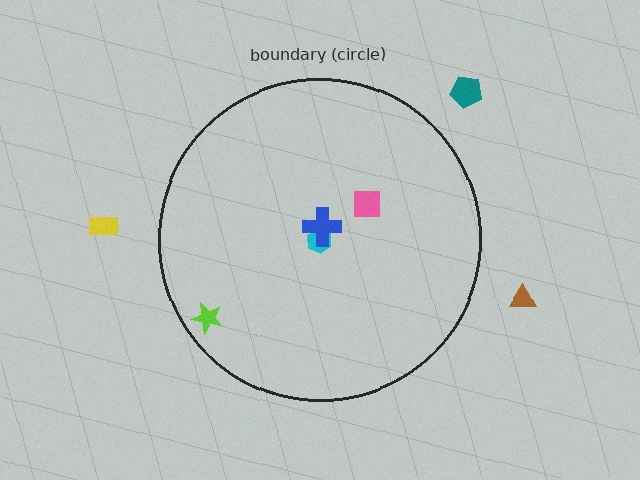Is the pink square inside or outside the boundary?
Inside.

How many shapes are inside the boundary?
4 inside, 3 outside.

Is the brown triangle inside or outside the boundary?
Outside.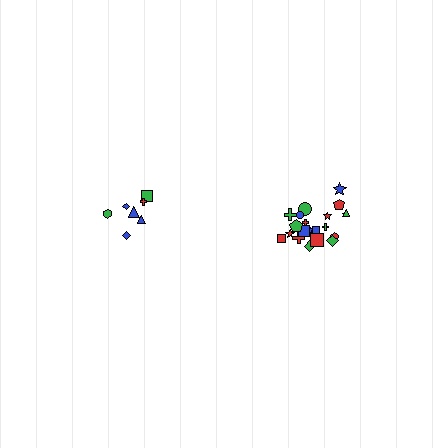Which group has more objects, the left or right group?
The right group.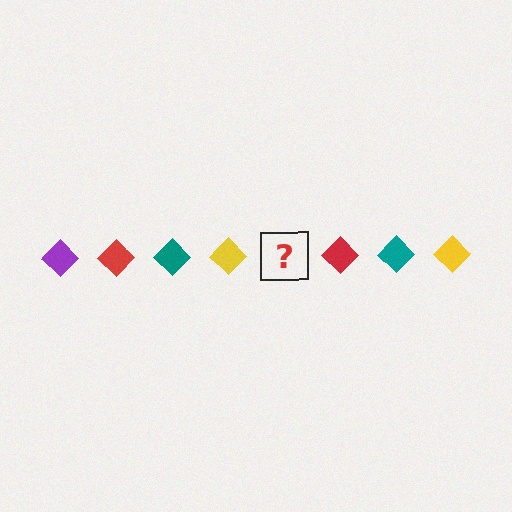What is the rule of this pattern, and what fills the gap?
The rule is that the pattern cycles through purple, red, teal, yellow diamonds. The gap should be filled with a purple diamond.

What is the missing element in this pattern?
The missing element is a purple diamond.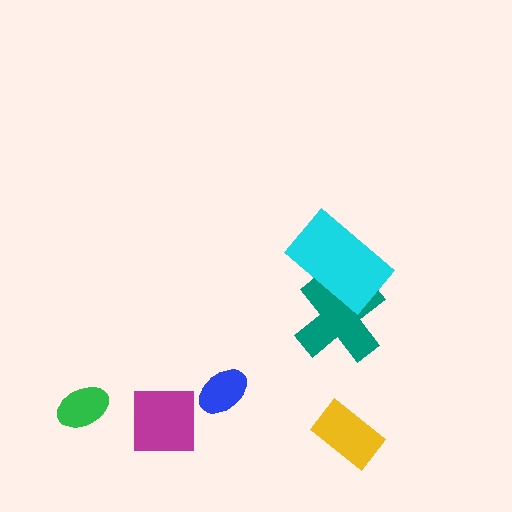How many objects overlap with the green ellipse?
0 objects overlap with the green ellipse.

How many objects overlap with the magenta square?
0 objects overlap with the magenta square.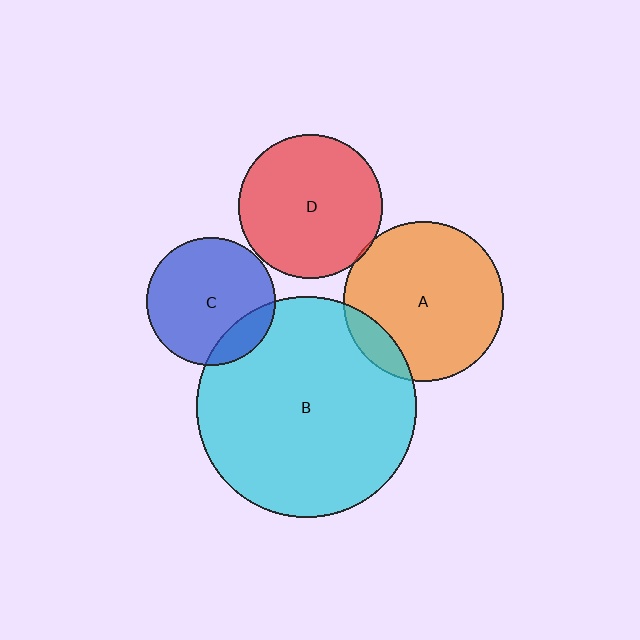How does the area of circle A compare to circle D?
Approximately 1.2 times.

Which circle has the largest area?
Circle B (cyan).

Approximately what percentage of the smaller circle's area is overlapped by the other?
Approximately 5%.